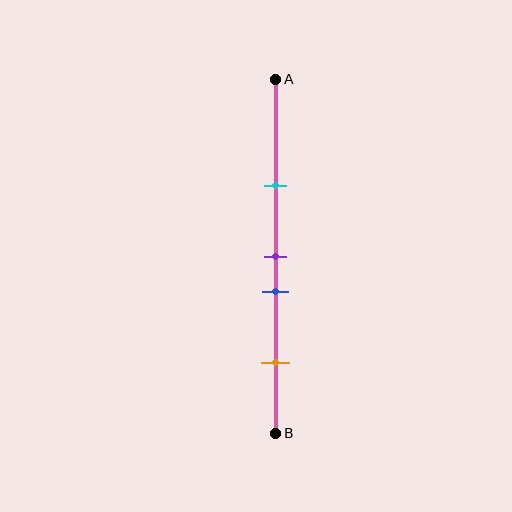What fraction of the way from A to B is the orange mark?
The orange mark is approximately 80% (0.8) of the way from A to B.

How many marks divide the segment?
There are 4 marks dividing the segment.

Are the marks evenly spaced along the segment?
No, the marks are not evenly spaced.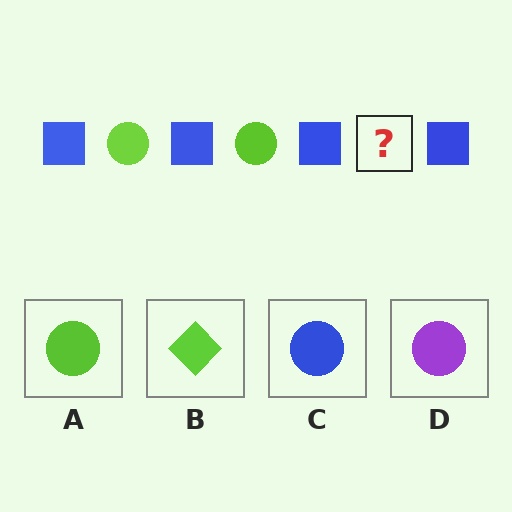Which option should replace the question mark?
Option A.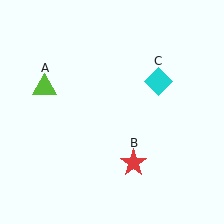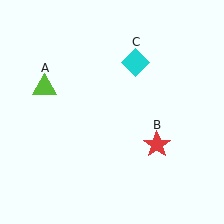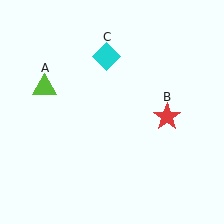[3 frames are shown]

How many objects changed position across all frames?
2 objects changed position: red star (object B), cyan diamond (object C).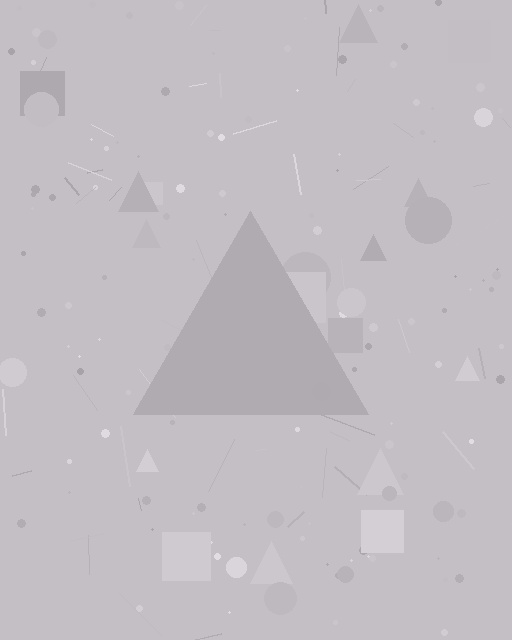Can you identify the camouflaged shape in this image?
The camouflaged shape is a triangle.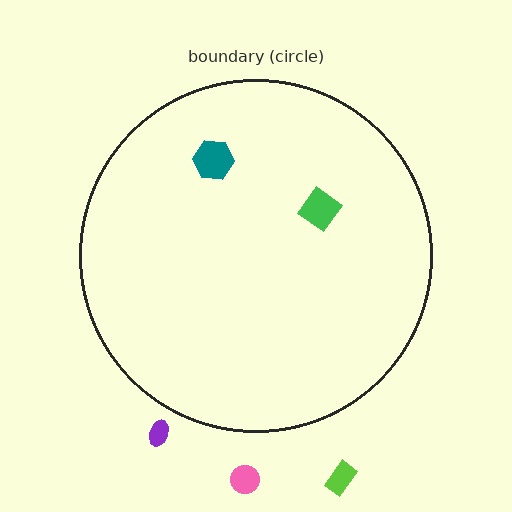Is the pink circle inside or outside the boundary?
Outside.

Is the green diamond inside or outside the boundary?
Inside.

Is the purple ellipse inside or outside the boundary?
Outside.